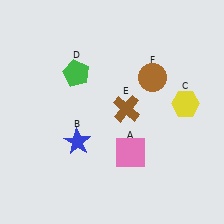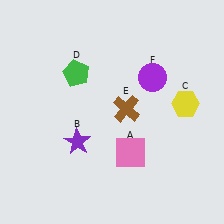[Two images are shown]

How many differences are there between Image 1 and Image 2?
There are 2 differences between the two images.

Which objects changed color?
B changed from blue to purple. F changed from brown to purple.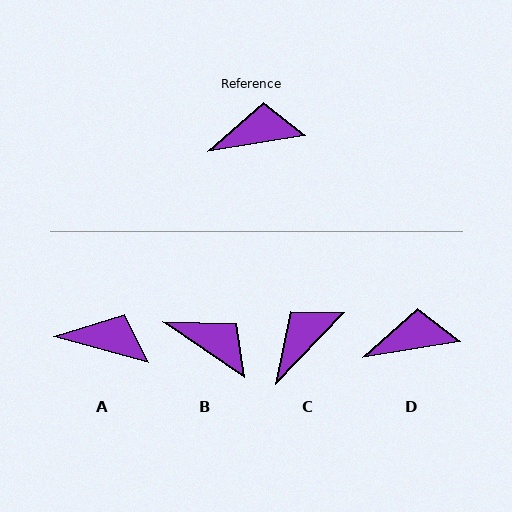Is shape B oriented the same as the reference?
No, it is off by about 44 degrees.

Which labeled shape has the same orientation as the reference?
D.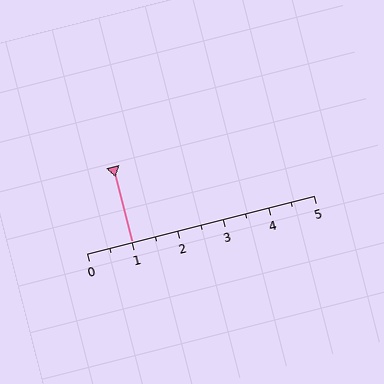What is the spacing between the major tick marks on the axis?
The major ticks are spaced 1 apart.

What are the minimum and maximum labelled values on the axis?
The axis runs from 0 to 5.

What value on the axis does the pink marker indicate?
The marker indicates approximately 1.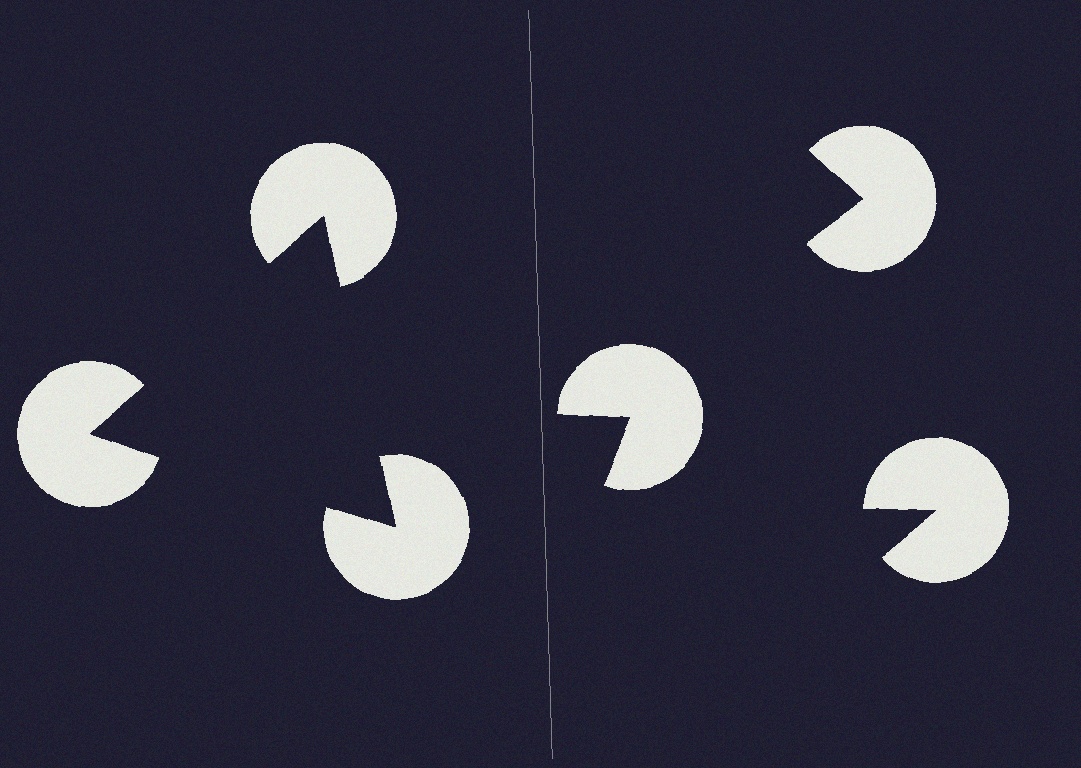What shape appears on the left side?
An illusory triangle.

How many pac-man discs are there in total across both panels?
6 — 3 on each side.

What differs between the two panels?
The pac-man discs are positioned identically on both sides; only the wedge orientations differ. On the left they align to a triangle; on the right they are misaligned.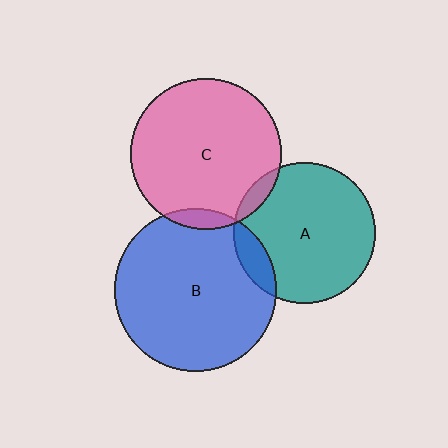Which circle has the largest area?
Circle B (blue).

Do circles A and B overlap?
Yes.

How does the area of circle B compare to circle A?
Approximately 1.3 times.